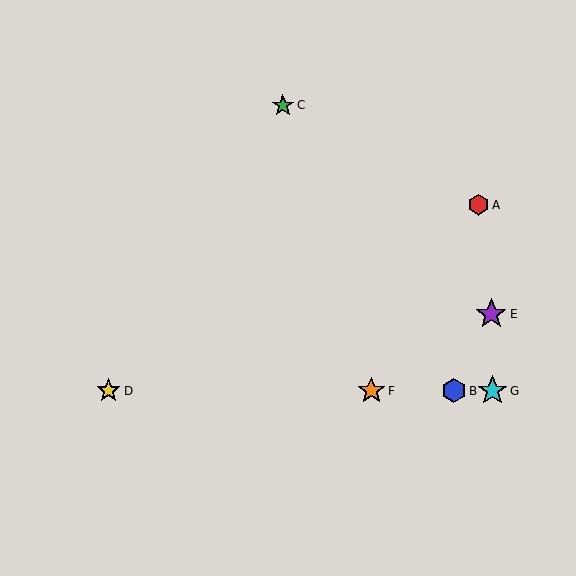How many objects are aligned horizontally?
4 objects (B, D, F, G) are aligned horizontally.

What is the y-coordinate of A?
Object A is at y≈205.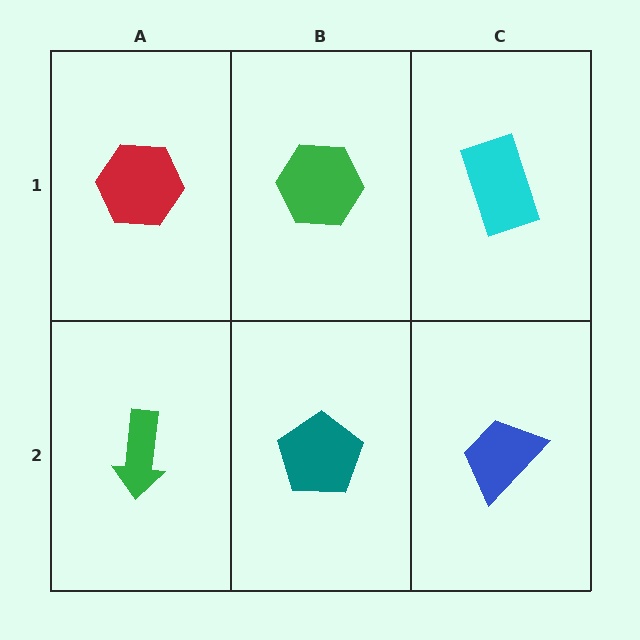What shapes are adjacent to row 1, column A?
A green arrow (row 2, column A), a green hexagon (row 1, column B).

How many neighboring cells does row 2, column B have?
3.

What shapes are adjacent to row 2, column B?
A green hexagon (row 1, column B), a green arrow (row 2, column A), a blue trapezoid (row 2, column C).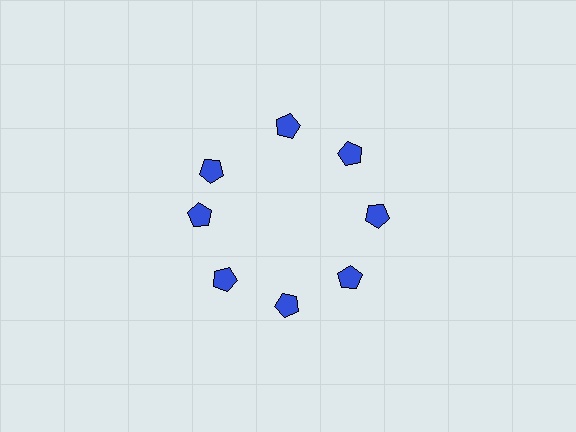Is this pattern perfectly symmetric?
No. The 8 blue pentagons are arranged in a ring, but one element near the 10 o'clock position is rotated out of alignment along the ring, breaking the 8-fold rotational symmetry.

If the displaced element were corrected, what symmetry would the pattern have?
It would have 8-fold rotational symmetry — the pattern would map onto itself every 45 degrees.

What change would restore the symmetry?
The symmetry would be restored by rotating it back into even spacing with its neighbors so that all 8 pentagons sit at equal angles and equal distance from the center.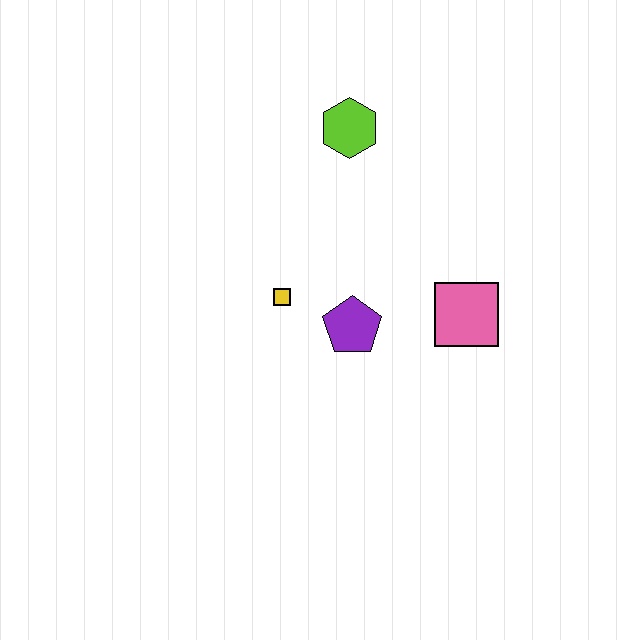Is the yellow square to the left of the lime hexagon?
Yes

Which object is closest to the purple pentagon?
The yellow square is closest to the purple pentagon.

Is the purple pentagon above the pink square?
No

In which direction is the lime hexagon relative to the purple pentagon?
The lime hexagon is above the purple pentagon.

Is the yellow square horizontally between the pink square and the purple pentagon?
No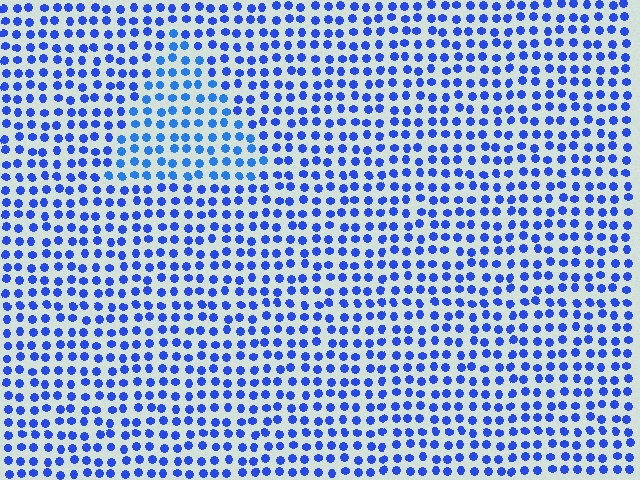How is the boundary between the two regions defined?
The boundary is defined purely by a slight shift in hue (about 17 degrees). Spacing, size, and orientation are identical on both sides.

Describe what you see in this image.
The image is filled with small blue elements in a uniform arrangement. A triangle-shaped region is visible where the elements are tinted to a slightly different hue, forming a subtle color boundary.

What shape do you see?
I see a triangle.